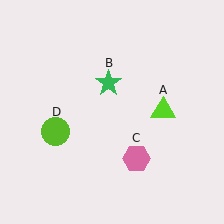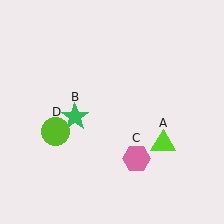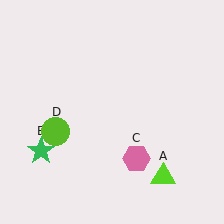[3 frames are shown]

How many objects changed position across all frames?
2 objects changed position: lime triangle (object A), green star (object B).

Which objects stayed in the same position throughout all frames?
Pink hexagon (object C) and lime circle (object D) remained stationary.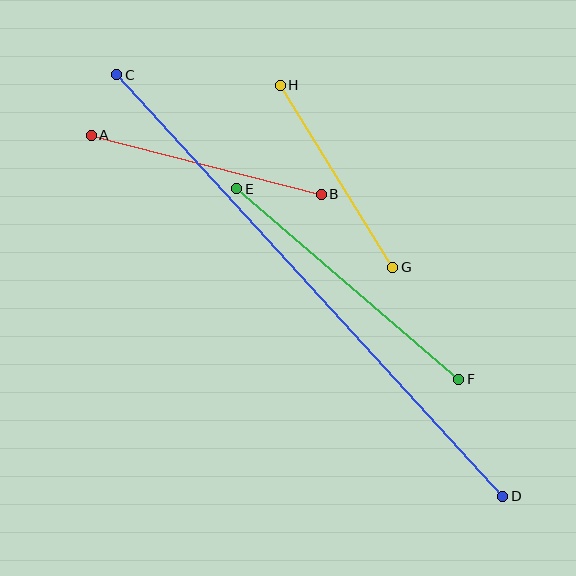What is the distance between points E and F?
The distance is approximately 293 pixels.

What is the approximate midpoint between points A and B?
The midpoint is at approximately (206, 165) pixels.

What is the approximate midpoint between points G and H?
The midpoint is at approximately (337, 176) pixels.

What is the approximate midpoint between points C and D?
The midpoint is at approximately (310, 286) pixels.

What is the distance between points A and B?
The distance is approximately 237 pixels.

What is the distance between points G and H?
The distance is approximately 214 pixels.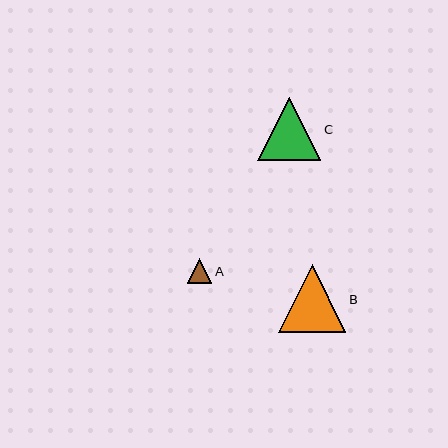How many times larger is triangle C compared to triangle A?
Triangle C is approximately 2.5 times the size of triangle A.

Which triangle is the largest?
Triangle B is the largest with a size of approximately 67 pixels.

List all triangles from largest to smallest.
From largest to smallest: B, C, A.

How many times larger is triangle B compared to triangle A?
Triangle B is approximately 2.7 times the size of triangle A.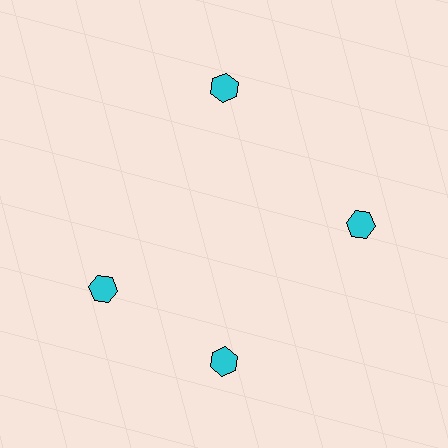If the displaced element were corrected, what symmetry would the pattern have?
It would have 4-fold rotational symmetry — the pattern would map onto itself every 90 degrees.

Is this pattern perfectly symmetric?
No. The 4 cyan hexagons are arranged in a ring, but one element near the 9 o'clock position is rotated out of alignment along the ring, breaking the 4-fold rotational symmetry.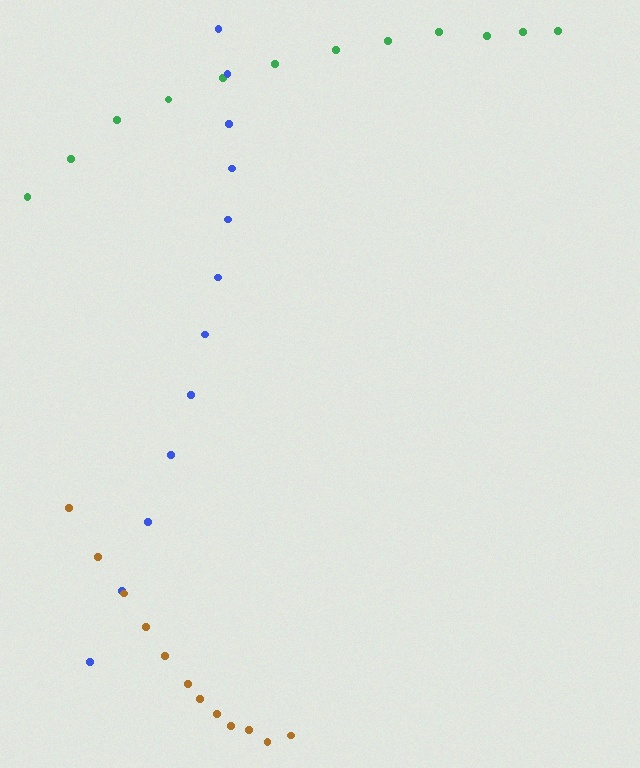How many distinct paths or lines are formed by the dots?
There are 3 distinct paths.